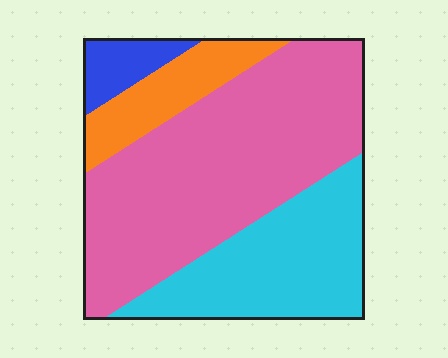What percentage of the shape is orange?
Orange covers roughly 10% of the shape.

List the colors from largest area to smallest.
From largest to smallest: pink, cyan, orange, blue.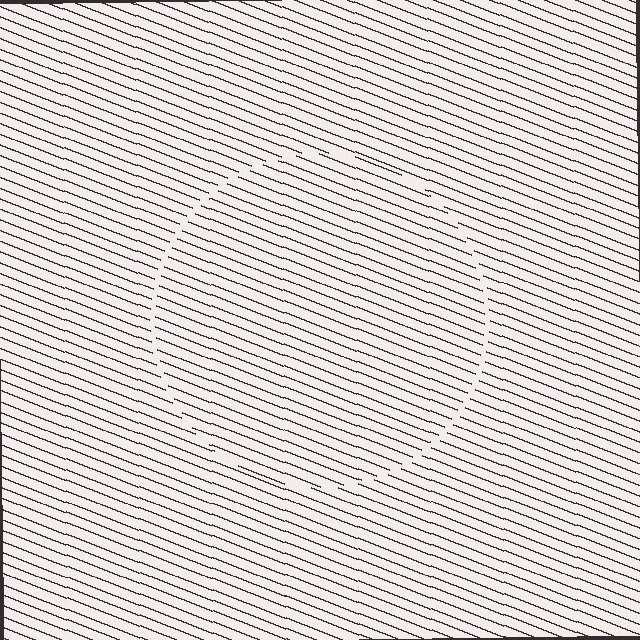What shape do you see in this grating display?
An illusory circle. The interior of the shape contains the same grating, shifted by half a period — the contour is defined by the phase discontinuity where line-ends from the inner and outer gratings abut.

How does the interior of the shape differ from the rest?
The interior of the shape contains the same grating, shifted by half a period — the contour is defined by the phase discontinuity where line-ends from the inner and outer gratings abut.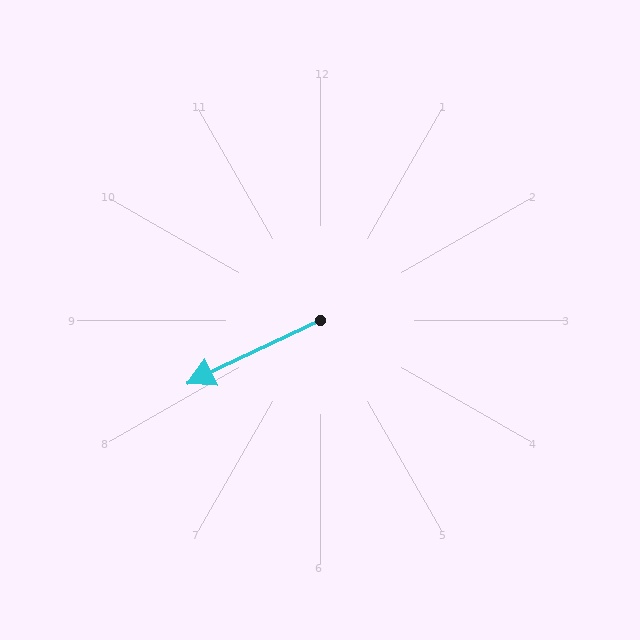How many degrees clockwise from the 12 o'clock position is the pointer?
Approximately 245 degrees.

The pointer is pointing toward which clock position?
Roughly 8 o'clock.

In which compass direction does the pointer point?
Southwest.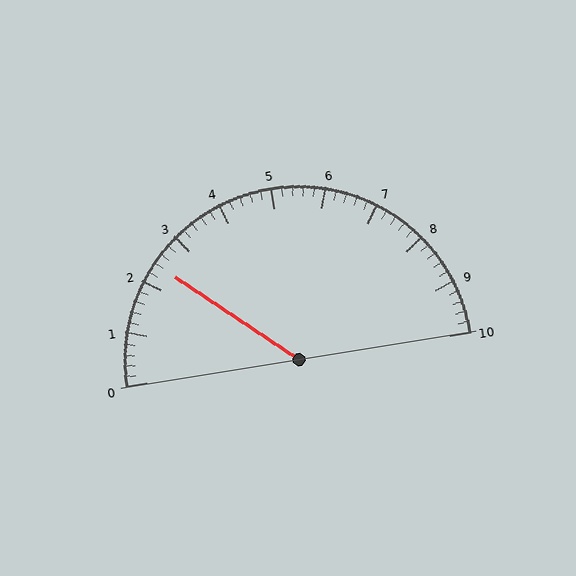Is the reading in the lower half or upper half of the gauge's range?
The reading is in the lower half of the range (0 to 10).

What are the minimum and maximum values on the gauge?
The gauge ranges from 0 to 10.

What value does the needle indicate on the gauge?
The needle indicates approximately 2.4.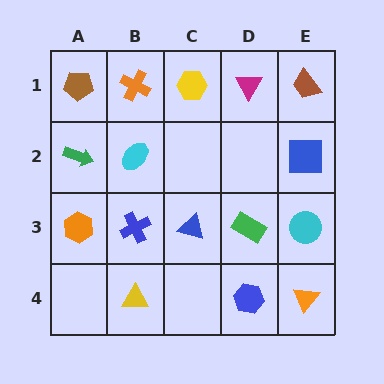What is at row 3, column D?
A green rectangle.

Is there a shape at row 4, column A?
No, that cell is empty.